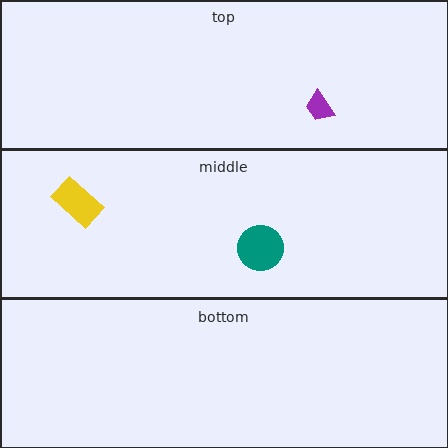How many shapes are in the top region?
1.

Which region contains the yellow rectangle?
The middle region.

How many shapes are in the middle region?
2.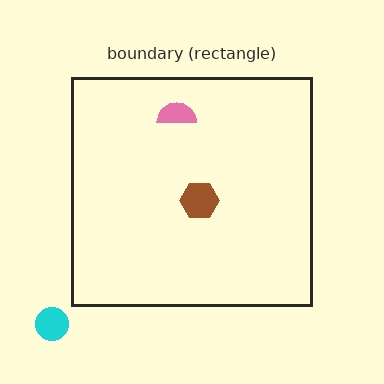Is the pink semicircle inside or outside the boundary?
Inside.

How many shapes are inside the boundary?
2 inside, 1 outside.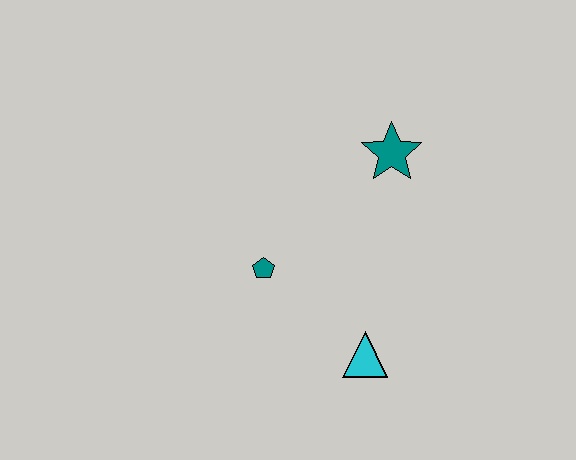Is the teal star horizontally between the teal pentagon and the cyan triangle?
No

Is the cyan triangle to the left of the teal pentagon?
No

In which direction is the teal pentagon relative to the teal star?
The teal pentagon is to the left of the teal star.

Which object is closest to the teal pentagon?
The cyan triangle is closest to the teal pentagon.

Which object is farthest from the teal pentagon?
The teal star is farthest from the teal pentagon.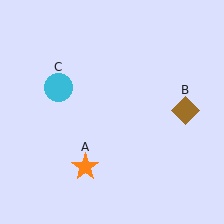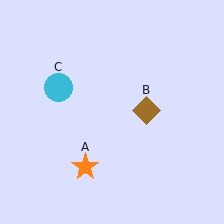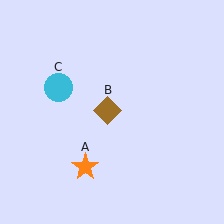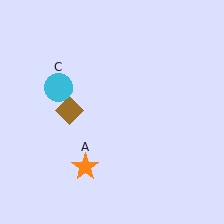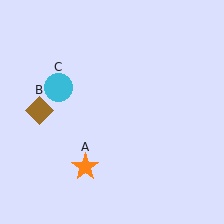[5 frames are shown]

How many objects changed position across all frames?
1 object changed position: brown diamond (object B).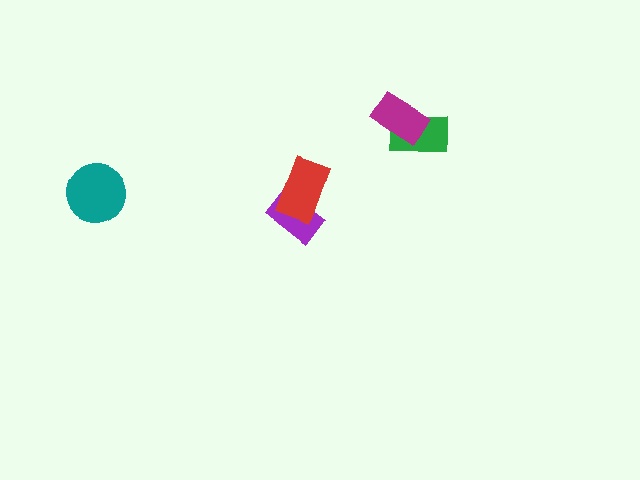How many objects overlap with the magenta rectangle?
1 object overlaps with the magenta rectangle.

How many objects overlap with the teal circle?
0 objects overlap with the teal circle.